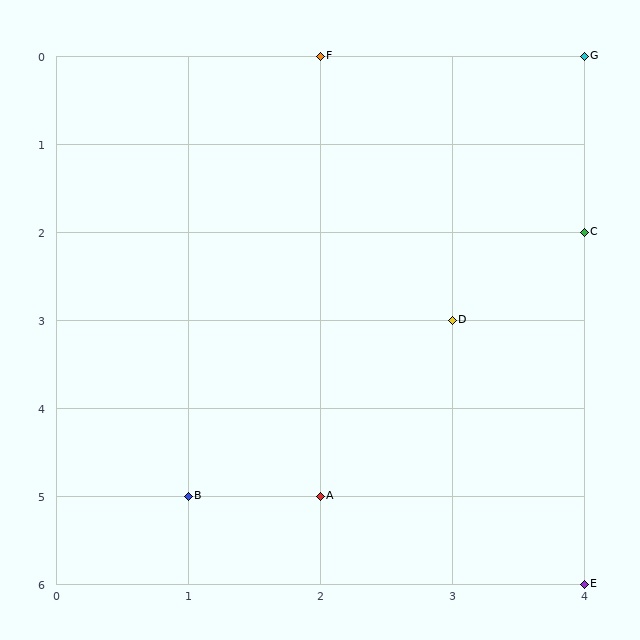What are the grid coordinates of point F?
Point F is at grid coordinates (2, 0).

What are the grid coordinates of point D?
Point D is at grid coordinates (3, 3).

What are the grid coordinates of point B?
Point B is at grid coordinates (1, 5).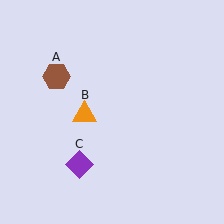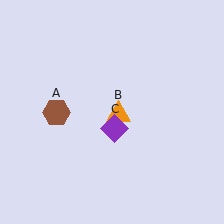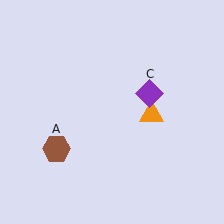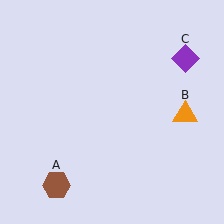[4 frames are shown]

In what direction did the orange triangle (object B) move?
The orange triangle (object B) moved right.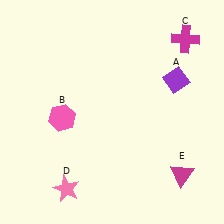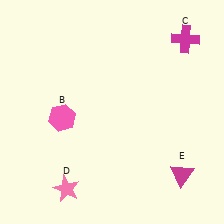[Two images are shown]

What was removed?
The purple diamond (A) was removed in Image 2.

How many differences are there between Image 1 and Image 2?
There is 1 difference between the two images.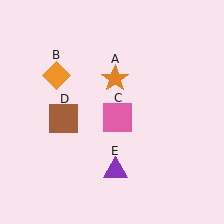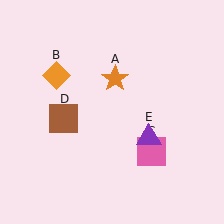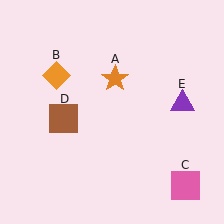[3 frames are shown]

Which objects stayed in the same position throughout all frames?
Orange star (object A) and orange diamond (object B) and brown square (object D) remained stationary.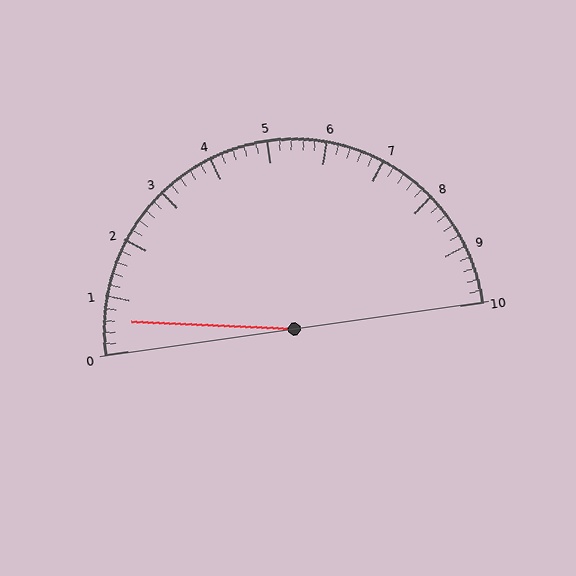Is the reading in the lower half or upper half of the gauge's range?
The reading is in the lower half of the range (0 to 10).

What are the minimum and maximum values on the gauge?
The gauge ranges from 0 to 10.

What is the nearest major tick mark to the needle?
The nearest major tick mark is 1.